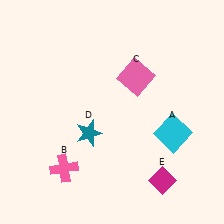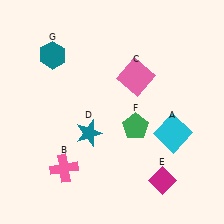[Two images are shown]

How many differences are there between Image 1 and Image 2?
There are 2 differences between the two images.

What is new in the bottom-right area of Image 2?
A green pentagon (F) was added in the bottom-right area of Image 2.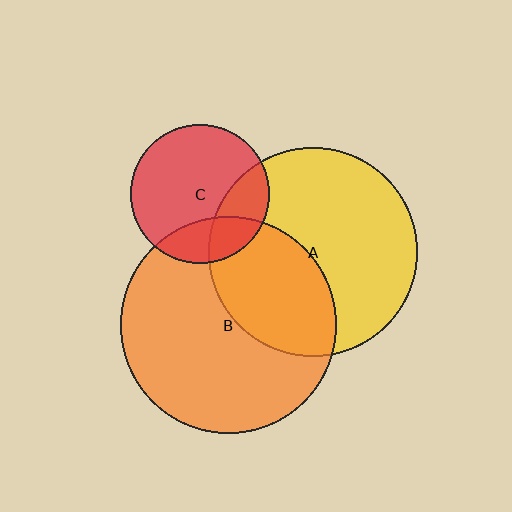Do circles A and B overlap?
Yes.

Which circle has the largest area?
Circle B (orange).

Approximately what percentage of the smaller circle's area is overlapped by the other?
Approximately 40%.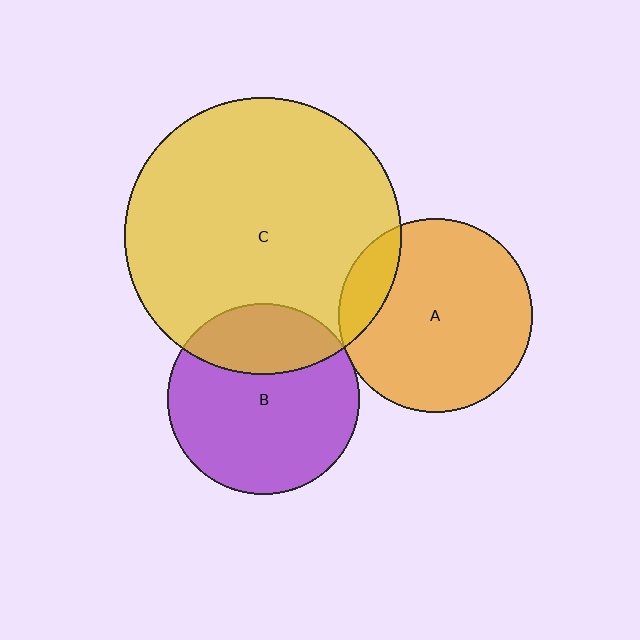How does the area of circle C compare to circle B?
Approximately 2.1 times.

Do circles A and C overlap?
Yes.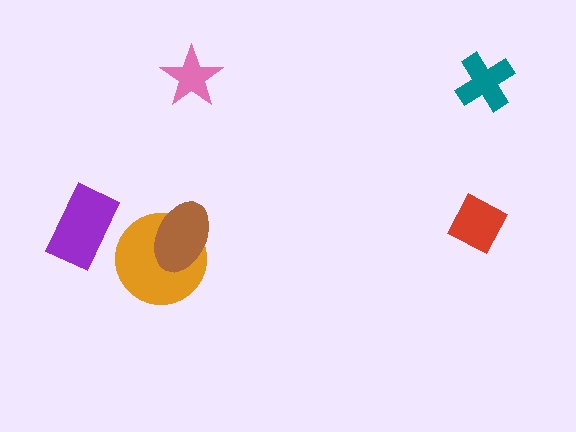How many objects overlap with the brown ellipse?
1 object overlaps with the brown ellipse.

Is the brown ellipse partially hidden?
No, no other shape covers it.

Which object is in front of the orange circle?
The brown ellipse is in front of the orange circle.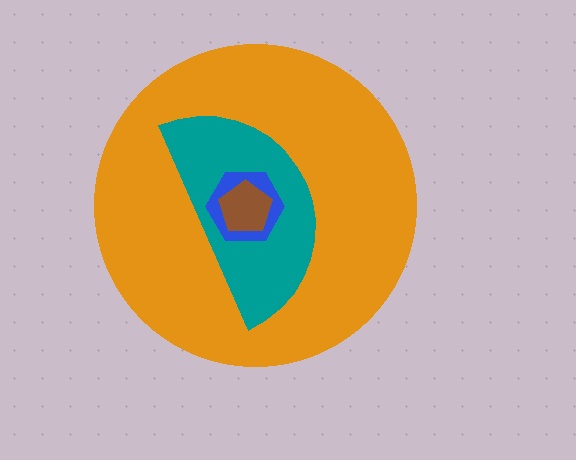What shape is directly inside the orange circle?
The teal semicircle.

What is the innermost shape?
The brown pentagon.